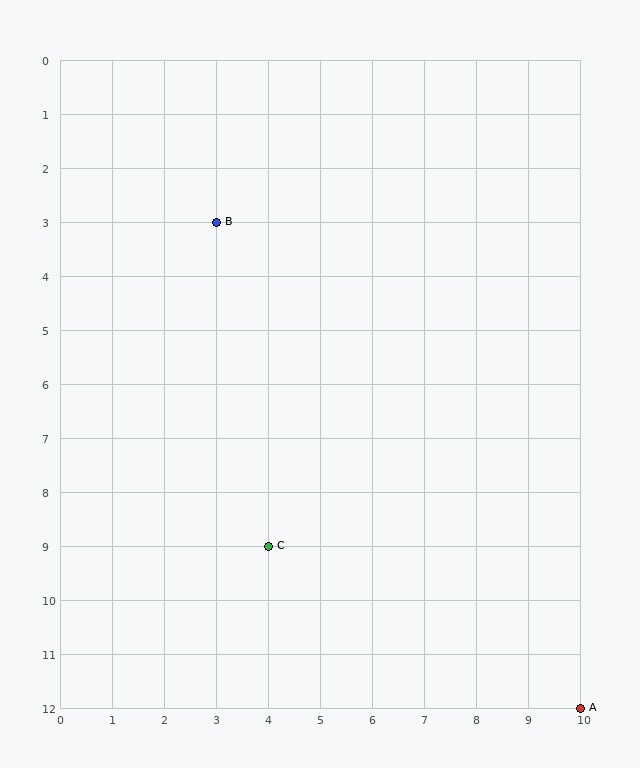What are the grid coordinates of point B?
Point B is at grid coordinates (3, 3).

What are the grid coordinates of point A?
Point A is at grid coordinates (10, 12).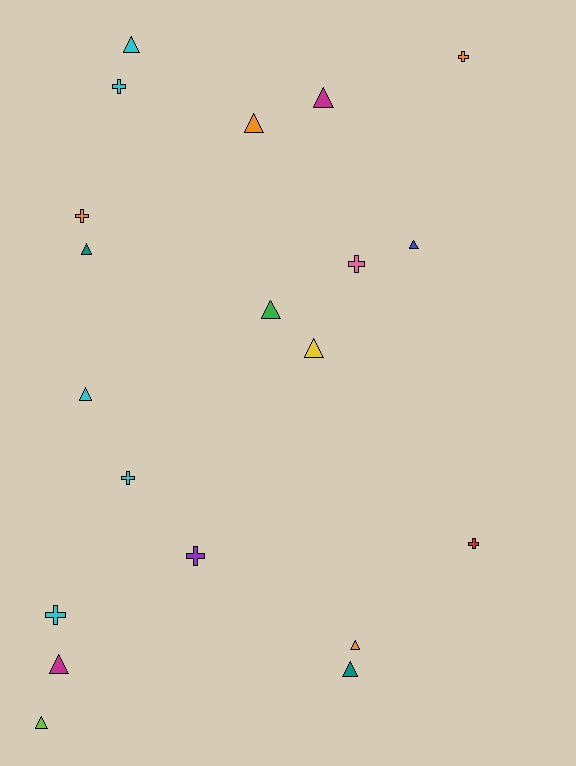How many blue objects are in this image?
There is 1 blue object.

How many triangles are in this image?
There are 12 triangles.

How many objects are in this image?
There are 20 objects.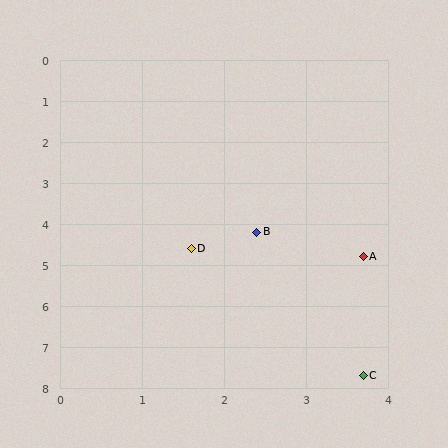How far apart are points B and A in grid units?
Points B and A are about 1.4 grid units apart.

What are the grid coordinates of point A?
Point A is at approximately (3.7, 4.8).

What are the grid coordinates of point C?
Point C is at approximately (3.7, 7.7).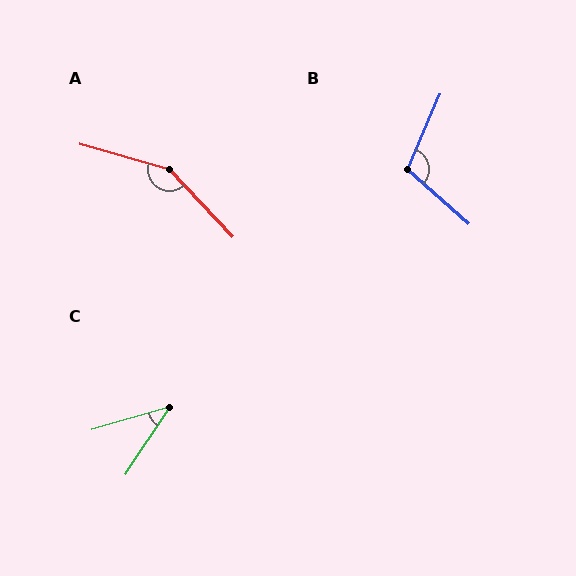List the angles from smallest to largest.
C (41°), B (108°), A (149°).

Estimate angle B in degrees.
Approximately 108 degrees.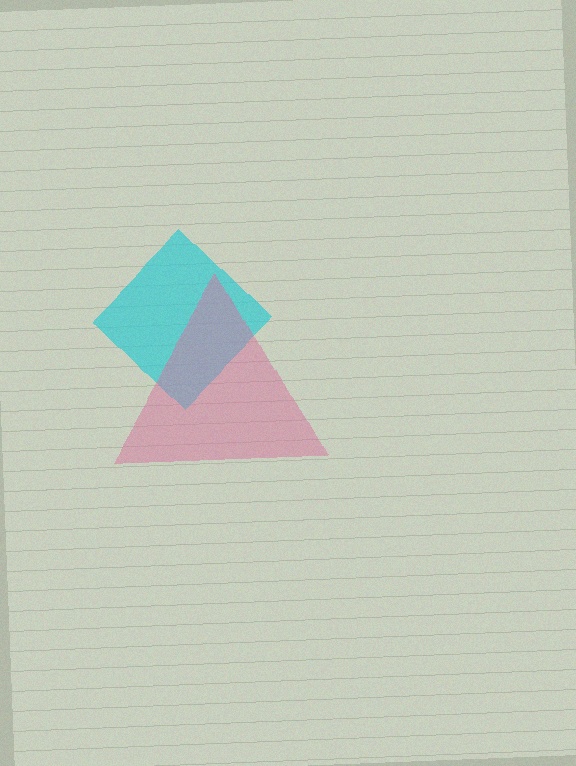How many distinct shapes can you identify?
There are 2 distinct shapes: a cyan diamond, a pink triangle.